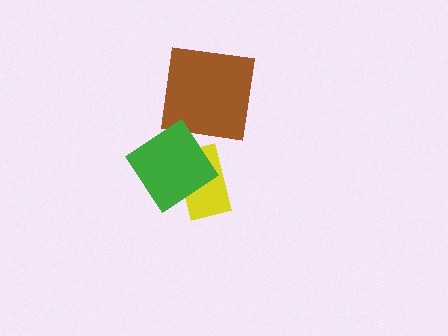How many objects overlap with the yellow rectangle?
1 object overlaps with the yellow rectangle.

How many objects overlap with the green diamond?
1 object overlaps with the green diamond.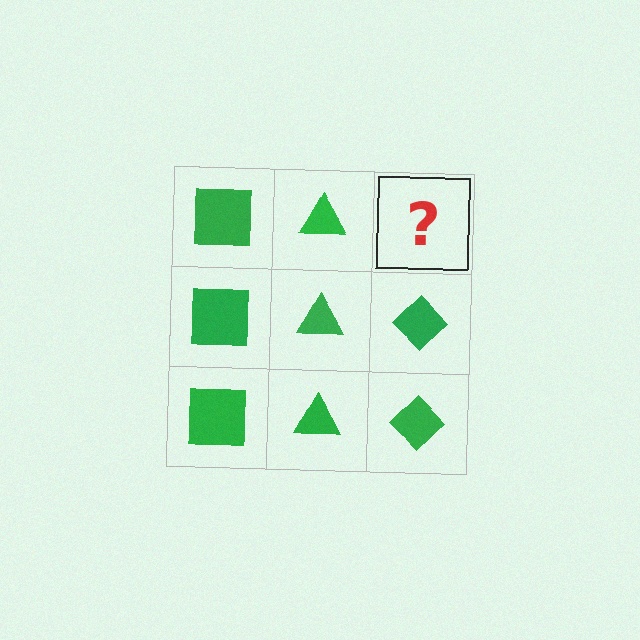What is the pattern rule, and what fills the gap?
The rule is that each column has a consistent shape. The gap should be filled with a green diamond.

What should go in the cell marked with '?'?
The missing cell should contain a green diamond.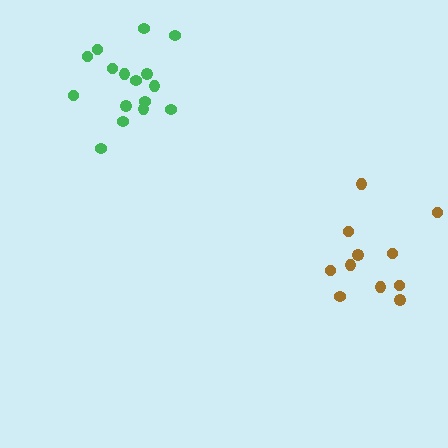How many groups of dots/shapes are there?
There are 2 groups.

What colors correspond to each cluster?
The clusters are colored: brown, green.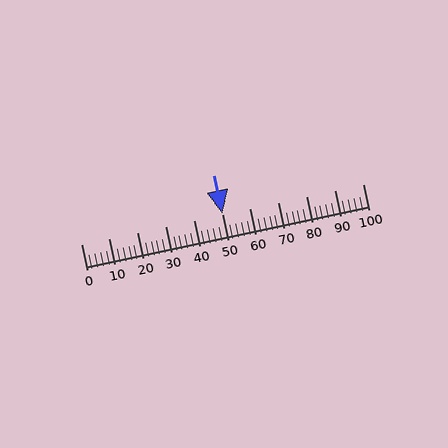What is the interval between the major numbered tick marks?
The major tick marks are spaced 10 units apart.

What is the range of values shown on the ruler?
The ruler shows values from 0 to 100.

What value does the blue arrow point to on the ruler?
The blue arrow points to approximately 50.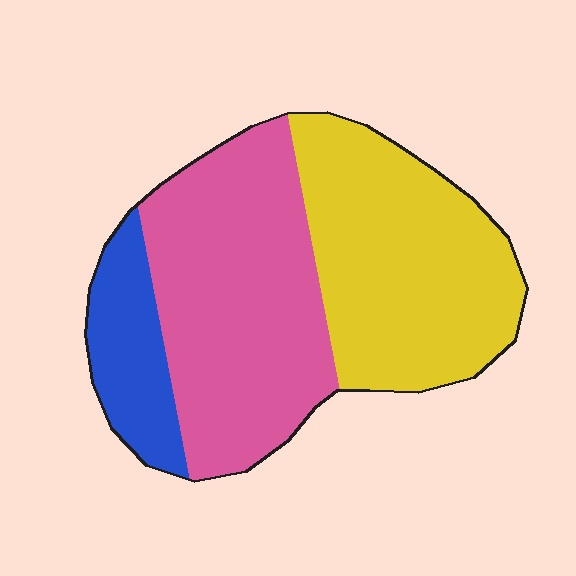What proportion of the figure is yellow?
Yellow covers about 40% of the figure.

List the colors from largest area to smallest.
From largest to smallest: pink, yellow, blue.